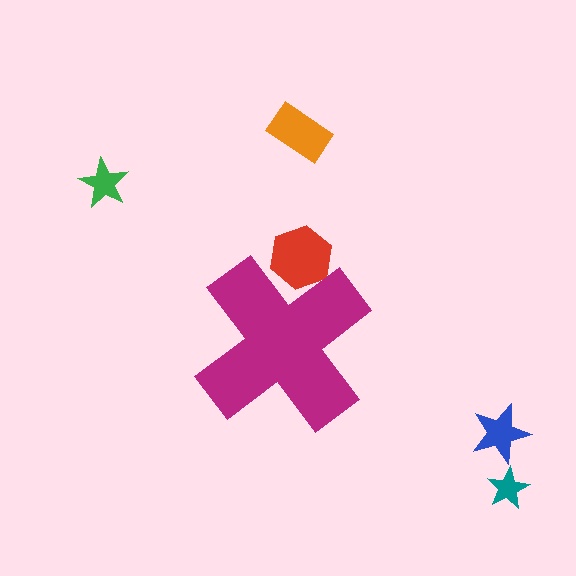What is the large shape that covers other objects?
A magenta cross.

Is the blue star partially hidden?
No, the blue star is fully visible.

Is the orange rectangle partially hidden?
No, the orange rectangle is fully visible.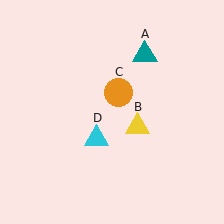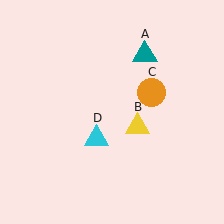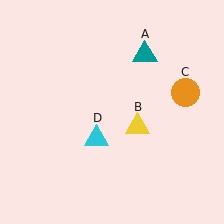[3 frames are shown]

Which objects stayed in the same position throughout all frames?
Teal triangle (object A) and yellow triangle (object B) and cyan triangle (object D) remained stationary.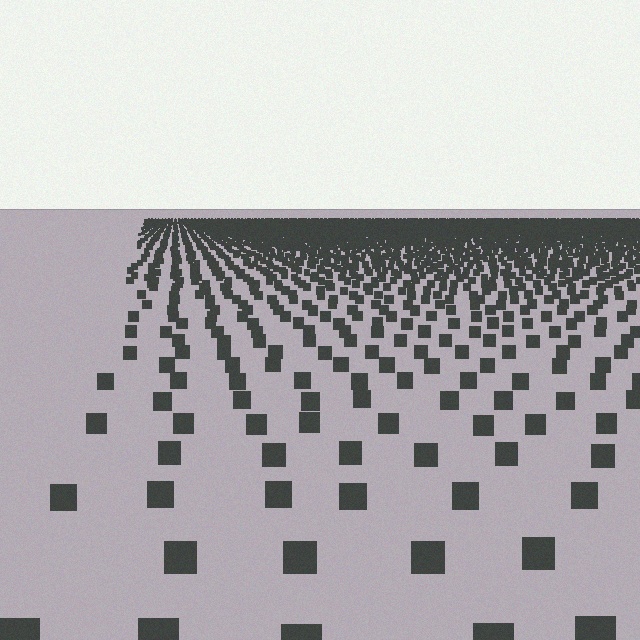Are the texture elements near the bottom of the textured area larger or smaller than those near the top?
Larger. Near the bottom, elements are closer to the viewer and appear at a bigger on-screen size.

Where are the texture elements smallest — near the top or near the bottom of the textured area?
Near the top.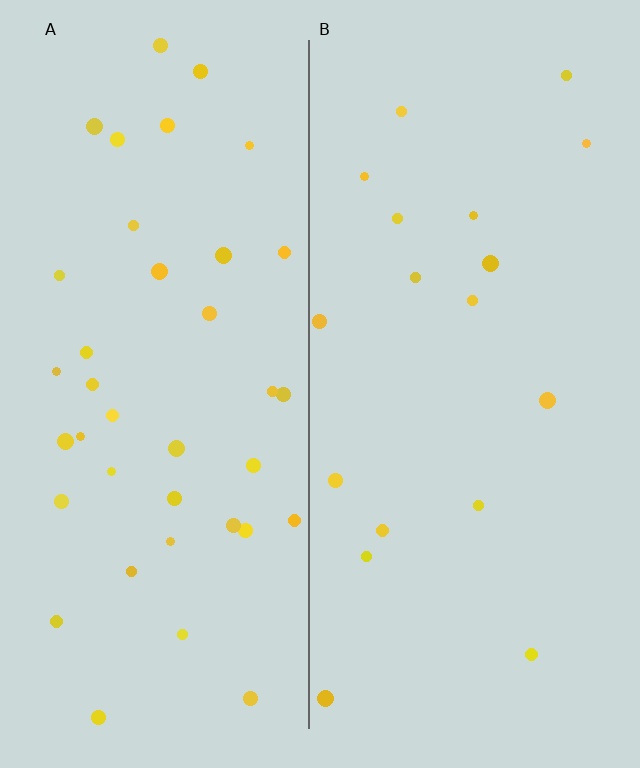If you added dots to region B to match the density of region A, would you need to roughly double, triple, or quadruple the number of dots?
Approximately double.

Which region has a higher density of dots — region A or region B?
A (the left).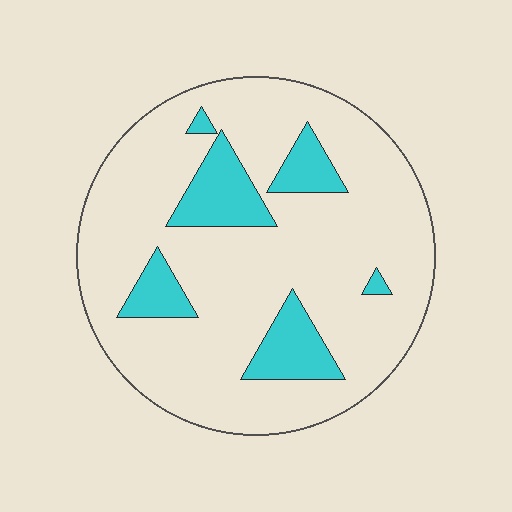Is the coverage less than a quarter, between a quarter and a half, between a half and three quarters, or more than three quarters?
Less than a quarter.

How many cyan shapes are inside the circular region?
6.